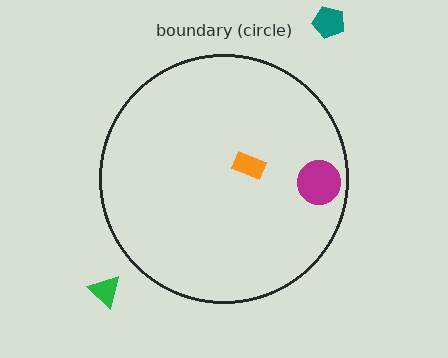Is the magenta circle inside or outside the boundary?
Inside.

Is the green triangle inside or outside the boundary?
Outside.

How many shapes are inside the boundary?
2 inside, 2 outside.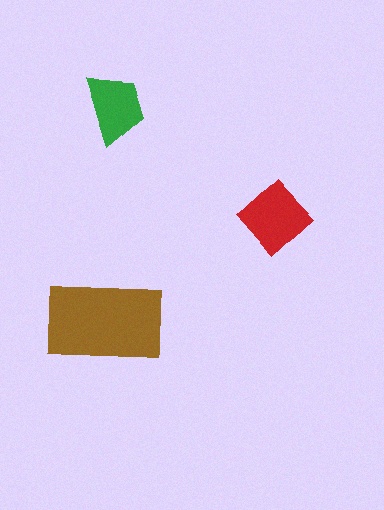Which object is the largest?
The brown rectangle.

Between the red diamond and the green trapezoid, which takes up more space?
The red diamond.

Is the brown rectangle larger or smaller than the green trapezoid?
Larger.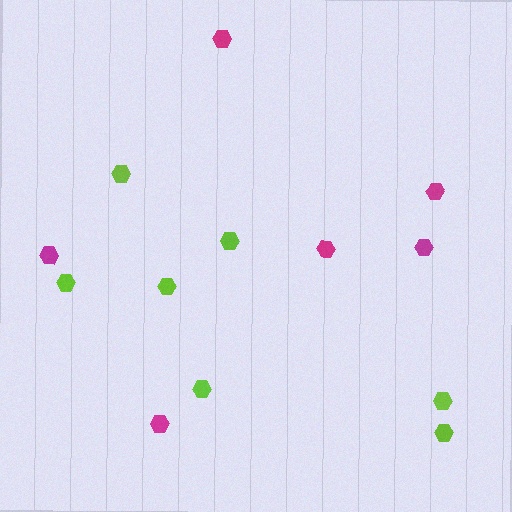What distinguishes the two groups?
There are 2 groups: one group of lime hexagons (7) and one group of magenta hexagons (6).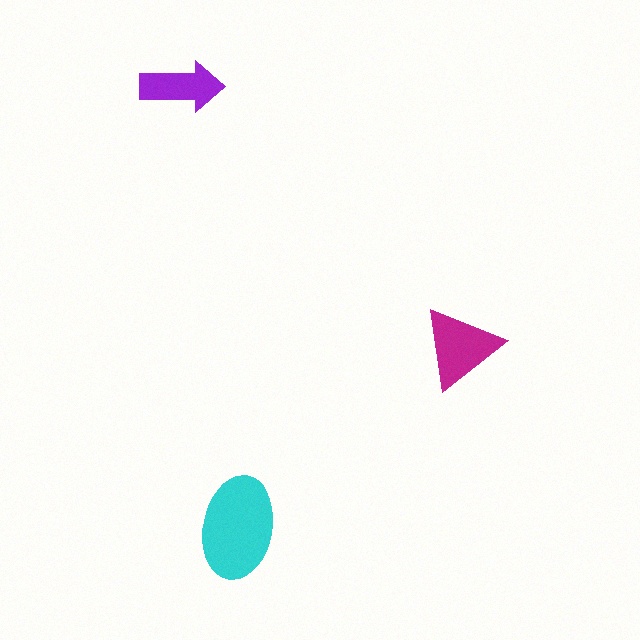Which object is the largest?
The cyan ellipse.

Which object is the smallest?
The purple arrow.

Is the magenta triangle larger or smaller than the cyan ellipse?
Smaller.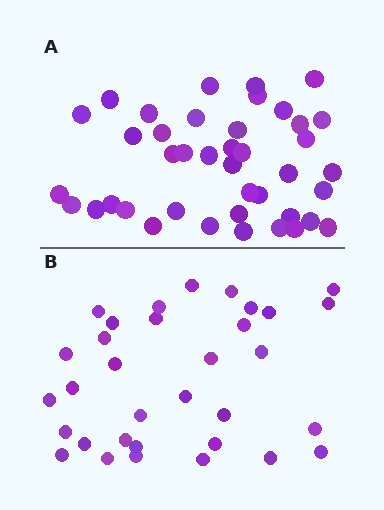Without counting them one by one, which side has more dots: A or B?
Region A (the top region) has more dots.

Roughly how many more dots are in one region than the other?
Region A has roughly 8 or so more dots than region B.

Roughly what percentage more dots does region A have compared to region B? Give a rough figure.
About 25% more.